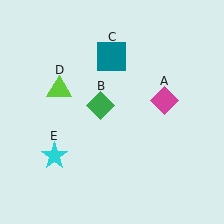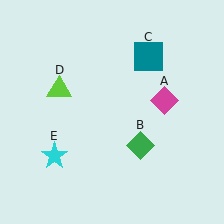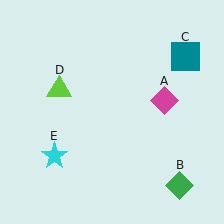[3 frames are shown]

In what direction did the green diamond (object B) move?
The green diamond (object B) moved down and to the right.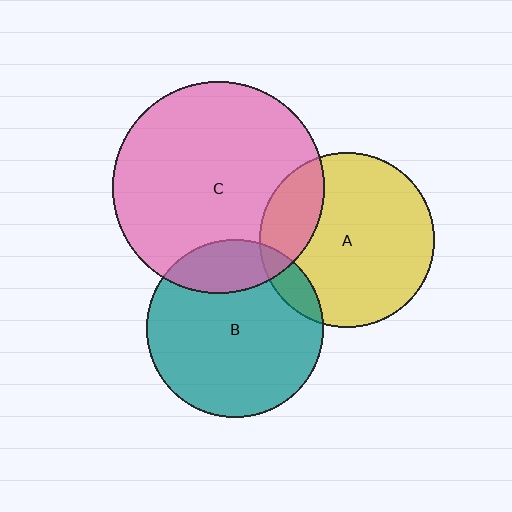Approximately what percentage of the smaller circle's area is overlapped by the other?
Approximately 10%.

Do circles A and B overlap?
Yes.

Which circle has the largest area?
Circle C (pink).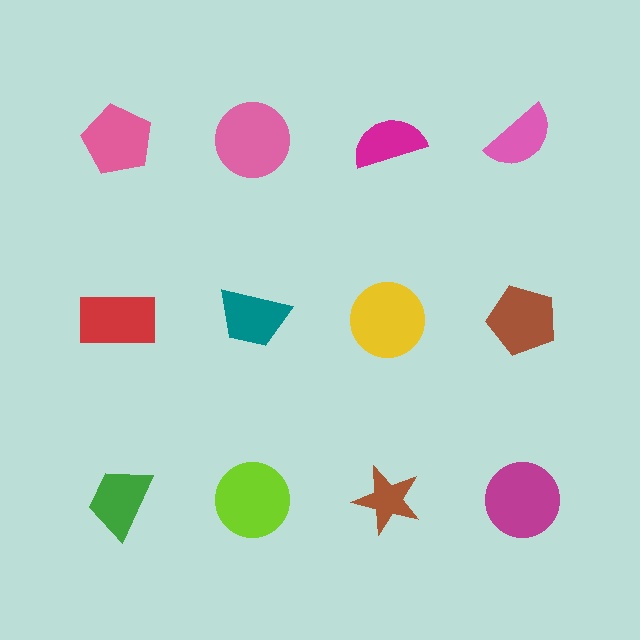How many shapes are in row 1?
4 shapes.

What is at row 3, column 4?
A magenta circle.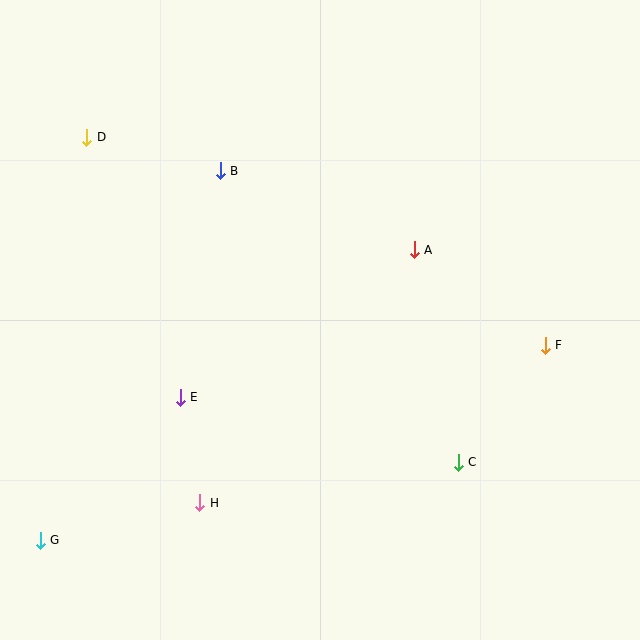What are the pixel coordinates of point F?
Point F is at (545, 345).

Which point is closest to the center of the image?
Point A at (414, 250) is closest to the center.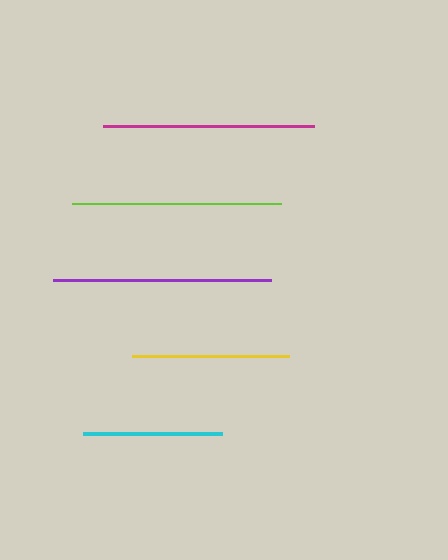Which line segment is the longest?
The purple line is the longest at approximately 218 pixels.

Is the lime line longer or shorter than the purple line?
The purple line is longer than the lime line.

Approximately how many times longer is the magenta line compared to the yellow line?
The magenta line is approximately 1.3 times the length of the yellow line.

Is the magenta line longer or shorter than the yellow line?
The magenta line is longer than the yellow line.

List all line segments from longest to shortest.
From longest to shortest: purple, magenta, lime, yellow, cyan.